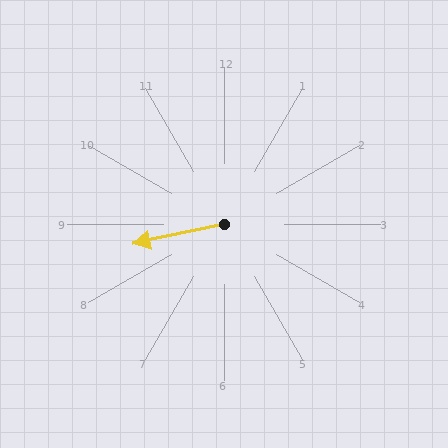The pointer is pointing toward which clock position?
Roughly 9 o'clock.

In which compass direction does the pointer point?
West.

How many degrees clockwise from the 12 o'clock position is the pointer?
Approximately 258 degrees.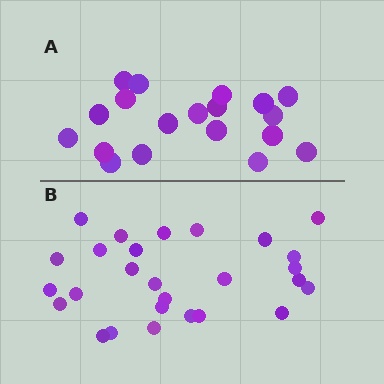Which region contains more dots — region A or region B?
Region B (the bottom region) has more dots.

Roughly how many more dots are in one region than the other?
Region B has roughly 8 or so more dots than region A.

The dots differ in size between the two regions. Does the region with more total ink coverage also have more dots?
No. Region A has more total ink coverage because its dots are larger, but region B actually contains more individual dots. Total area can be misleading — the number of items is what matters here.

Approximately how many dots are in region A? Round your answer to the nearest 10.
About 20 dots. (The exact count is 19, which rounds to 20.)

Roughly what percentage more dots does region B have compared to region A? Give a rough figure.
About 40% more.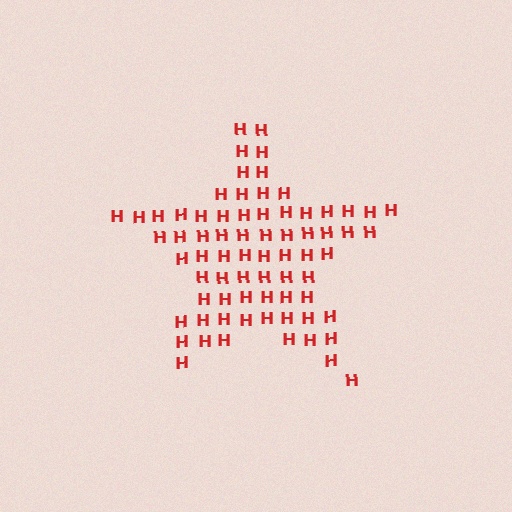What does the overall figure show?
The overall figure shows a star.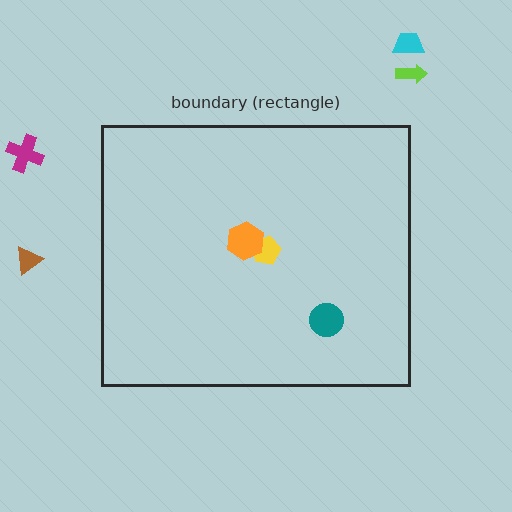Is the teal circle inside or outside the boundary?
Inside.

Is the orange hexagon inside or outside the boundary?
Inside.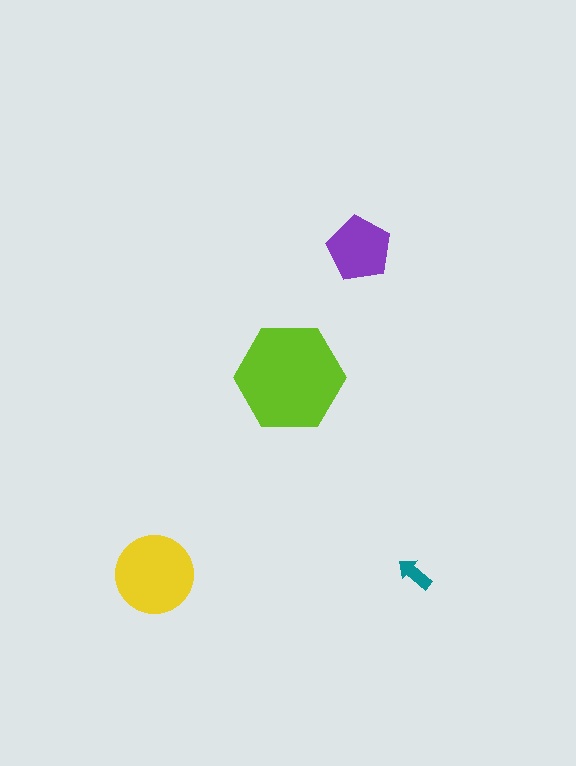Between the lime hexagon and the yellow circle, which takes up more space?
The lime hexagon.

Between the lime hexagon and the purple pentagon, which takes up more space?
The lime hexagon.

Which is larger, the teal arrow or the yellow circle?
The yellow circle.